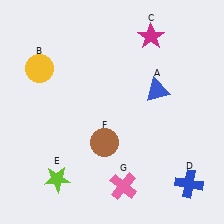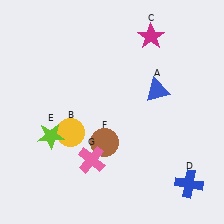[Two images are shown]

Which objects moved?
The objects that moved are: the yellow circle (B), the lime star (E), the pink cross (G).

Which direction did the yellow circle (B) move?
The yellow circle (B) moved down.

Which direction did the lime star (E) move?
The lime star (E) moved up.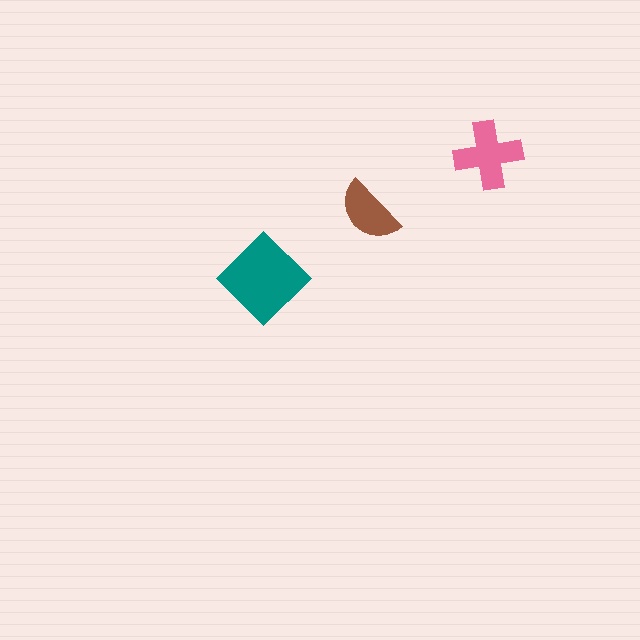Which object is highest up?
The pink cross is topmost.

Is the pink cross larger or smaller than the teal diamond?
Smaller.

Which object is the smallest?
The brown semicircle.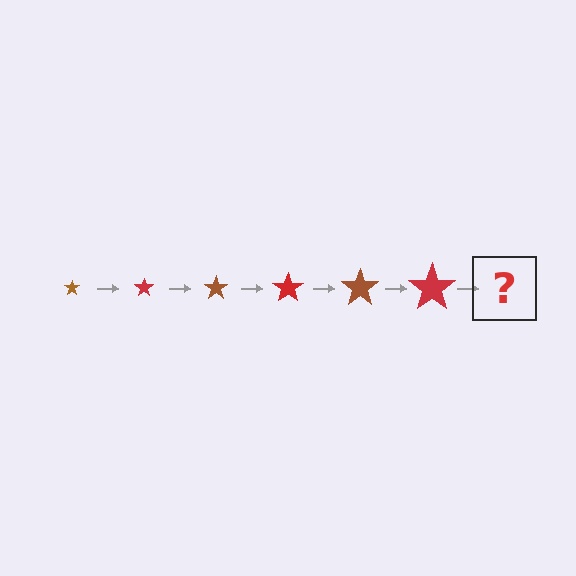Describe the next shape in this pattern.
It should be a brown star, larger than the previous one.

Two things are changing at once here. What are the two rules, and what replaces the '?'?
The two rules are that the star grows larger each step and the color cycles through brown and red. The '?' should be a brown star, larger than the previous one.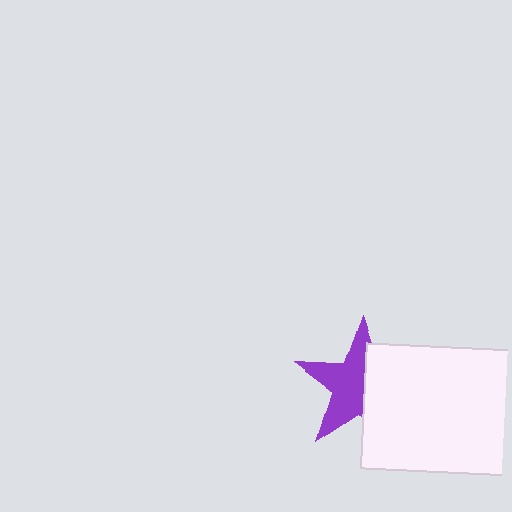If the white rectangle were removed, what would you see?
You would see the complete purple star.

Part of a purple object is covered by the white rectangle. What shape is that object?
It is a star.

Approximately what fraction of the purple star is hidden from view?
Roughly 43% of the purple star is hidden behind the white rectangle.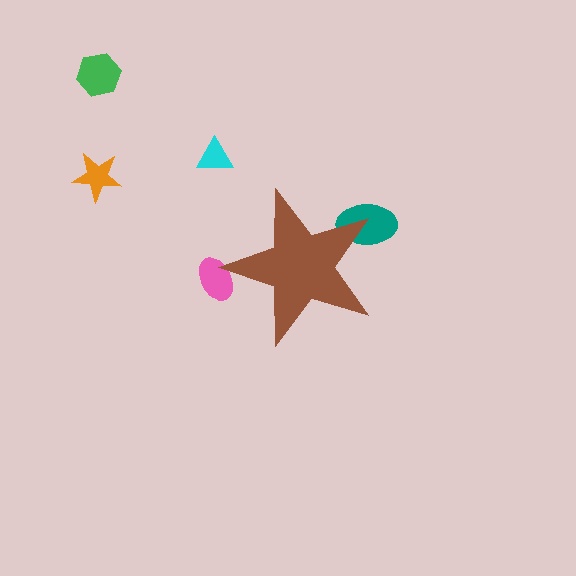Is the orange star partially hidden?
No, the orange star is fully visible.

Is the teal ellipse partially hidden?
Yes, the teal ellipse is partially hidden behind the brown star.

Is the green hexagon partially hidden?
No, the green hexagon is fully visible.